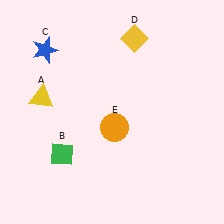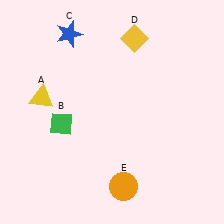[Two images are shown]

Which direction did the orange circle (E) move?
The orange circle (E) moved down.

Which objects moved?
The objects that moved are: the green diamond (B), the blue star (C), the orange circle (E).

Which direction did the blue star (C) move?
The blue star (C) moved right.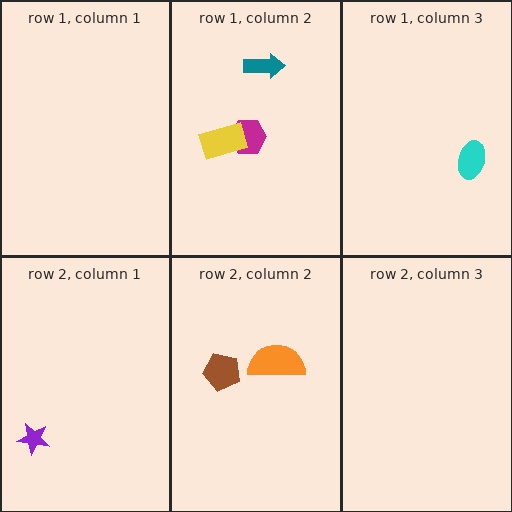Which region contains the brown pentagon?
The row 2, column 2 region.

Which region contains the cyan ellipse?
The row 1, column 3 region.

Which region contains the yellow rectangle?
The row 1, column 2 region.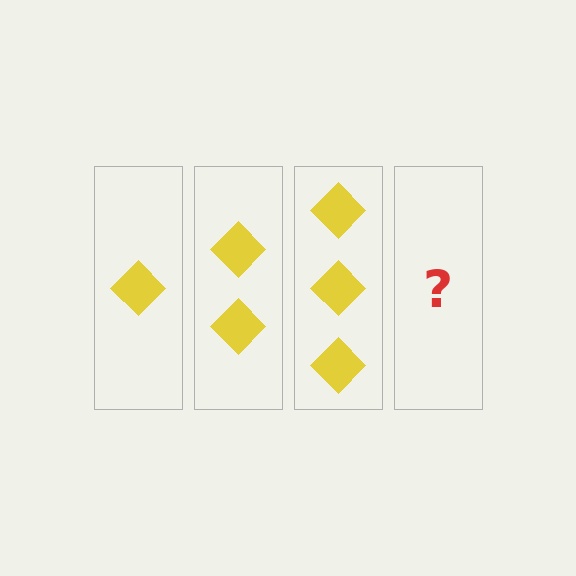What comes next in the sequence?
The next element should be 4 diamonds.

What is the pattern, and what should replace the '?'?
The pattern is that each step adds one more diamond. The '?' should be 4 diamonds.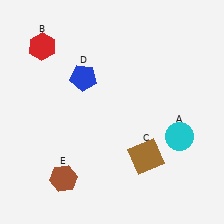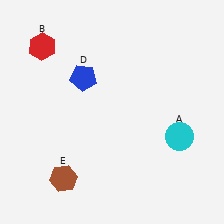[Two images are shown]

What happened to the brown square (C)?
The brown square (C) was removed in Image 2. It was in the bottom-right area of Image 1.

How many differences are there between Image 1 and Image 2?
There is 1 difference between the two images.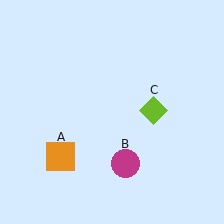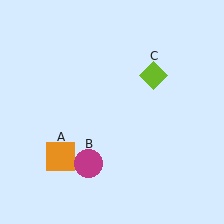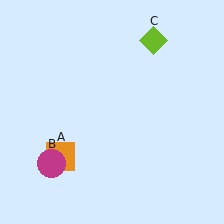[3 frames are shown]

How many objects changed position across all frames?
2 objects changed position: magenta circle (object B), lime diamond (object C).